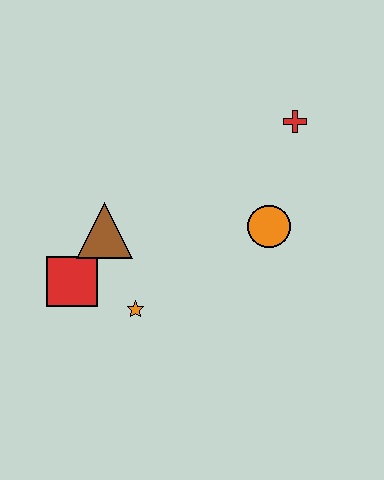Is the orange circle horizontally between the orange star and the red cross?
Yes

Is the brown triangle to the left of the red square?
No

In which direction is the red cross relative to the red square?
The red cross is to the right of the red square.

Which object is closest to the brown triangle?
The red square is closest to the brown triangle.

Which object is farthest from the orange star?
The red cross is farthest from the orange star.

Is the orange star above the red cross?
No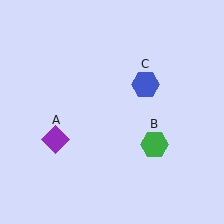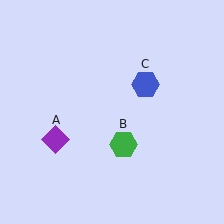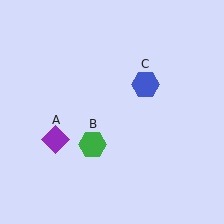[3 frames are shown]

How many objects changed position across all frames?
1 object changed position: green hexagon (object B).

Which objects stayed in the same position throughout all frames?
Purple diamond (object A) and blue hexagon (object C) remained stationary.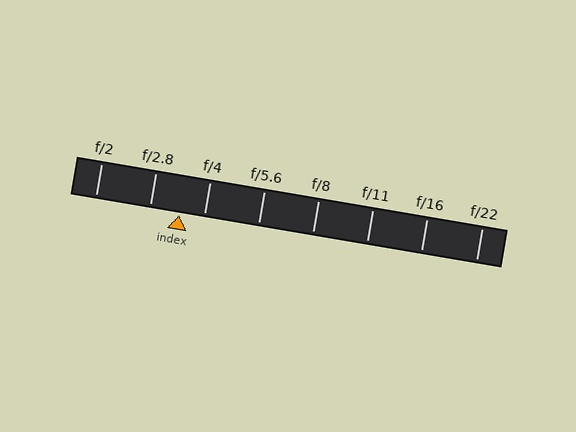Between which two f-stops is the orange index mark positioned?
The index mark is between f/2.8 and f/4.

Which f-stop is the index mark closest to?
The index mark is closest to f/4.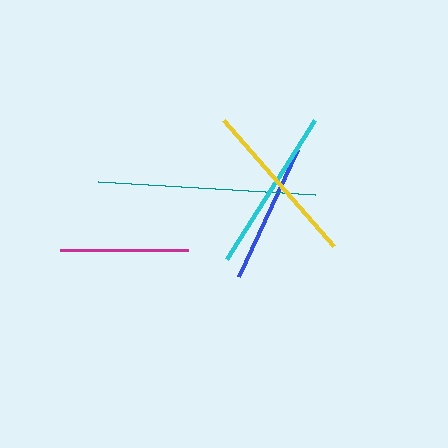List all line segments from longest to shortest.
From longest to shortest: teal, yellow, cyan, blue, magenta.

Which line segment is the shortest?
The magenta line is the shortest at approximately 129 pixels.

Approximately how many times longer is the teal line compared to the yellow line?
The teal line is approximately 1.3 times the length of the yellow line.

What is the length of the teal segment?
The teal segment is approximately 217 pixels long.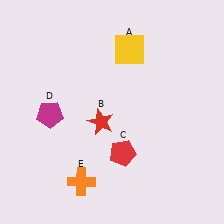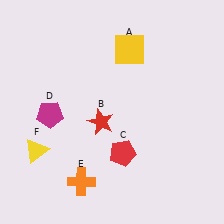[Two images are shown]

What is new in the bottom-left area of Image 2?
A yellow triangle (F) was added in the bottom-left area of Image 2.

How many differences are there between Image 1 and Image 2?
There is 1 difference between the two images.